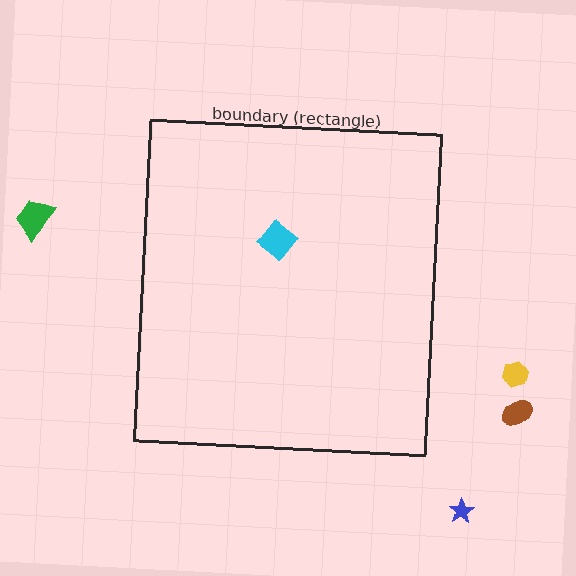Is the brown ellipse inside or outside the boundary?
Outside.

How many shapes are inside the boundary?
1 inside, 4 outside.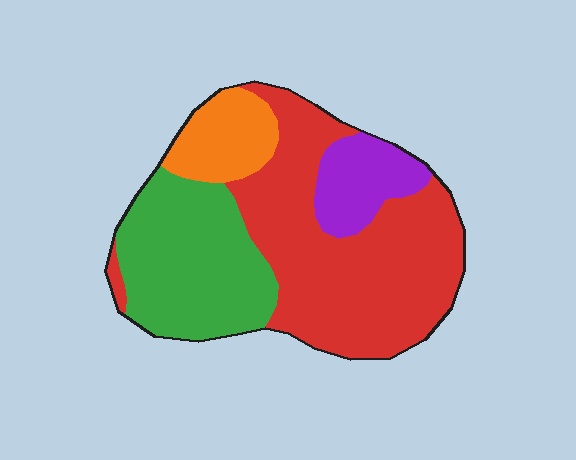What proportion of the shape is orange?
Orange covers around 10% of the shape.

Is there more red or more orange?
Red.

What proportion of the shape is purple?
Purple covers about 10% of the shape.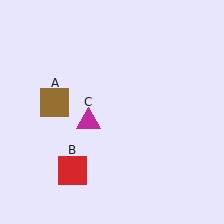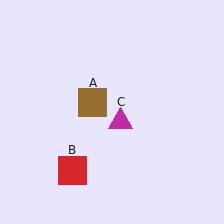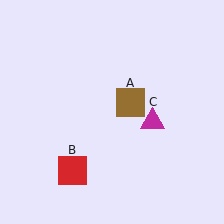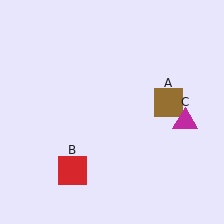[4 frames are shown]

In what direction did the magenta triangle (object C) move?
The magenta triangle (object C) moved right.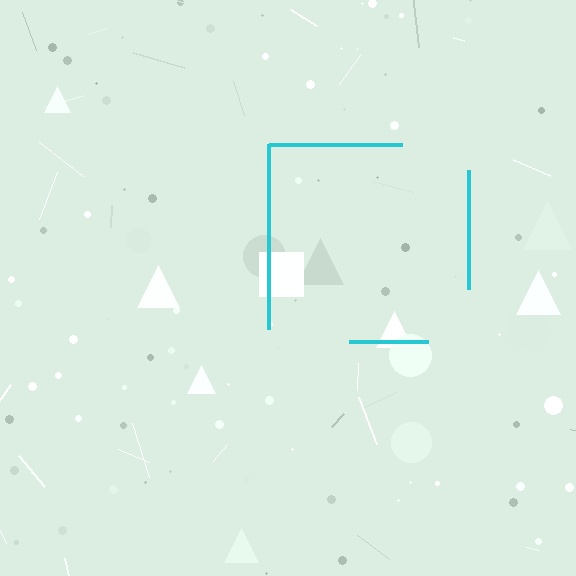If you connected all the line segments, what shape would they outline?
They would outline a square.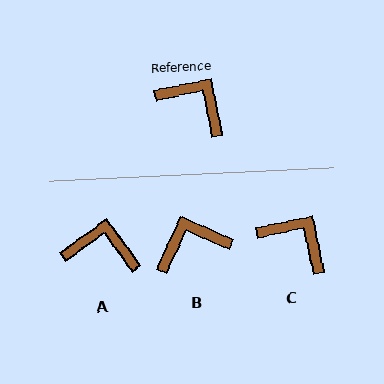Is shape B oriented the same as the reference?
No, it is off by about 54 degrees.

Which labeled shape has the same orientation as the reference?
C.